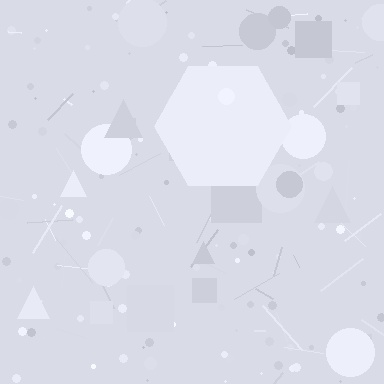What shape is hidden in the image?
A hexagon is hidden in the image.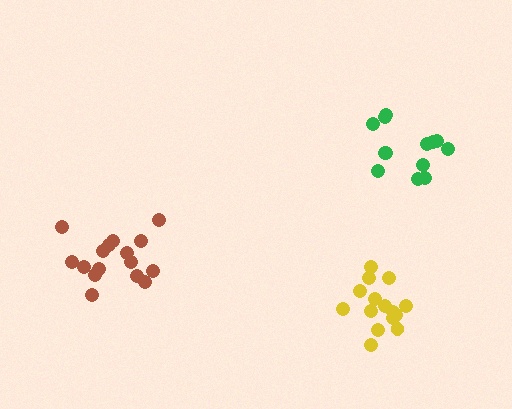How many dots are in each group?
Group 1: 13 dots, Group 2: 16 dots, Group 3: 15 dots (44 total).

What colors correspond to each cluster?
The clusters are colored: green, brown, yellow.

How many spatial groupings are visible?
There are 3 spatial groupings.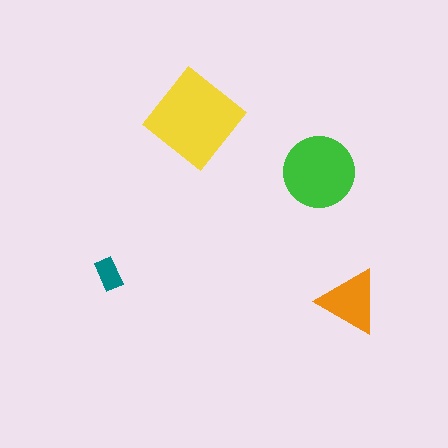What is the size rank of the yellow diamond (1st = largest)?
1st.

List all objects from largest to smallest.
The yellow diamond, the green circle, the orange triangle, the teal rectangle.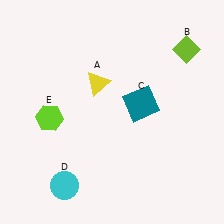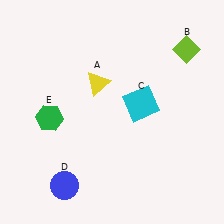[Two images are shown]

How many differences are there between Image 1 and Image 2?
There are 3 differences between the two images.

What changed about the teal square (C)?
In Image 1, C is teal. In Image 2, it changed to cyan.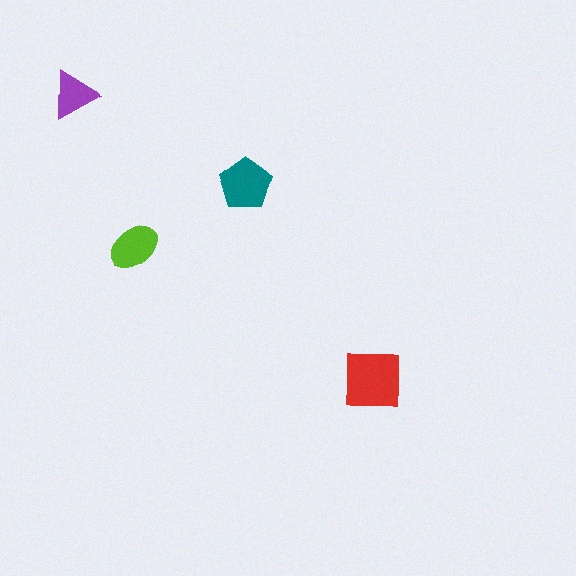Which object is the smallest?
The purple triangle.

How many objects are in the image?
There are 4 objects in the image.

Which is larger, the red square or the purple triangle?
The red square.